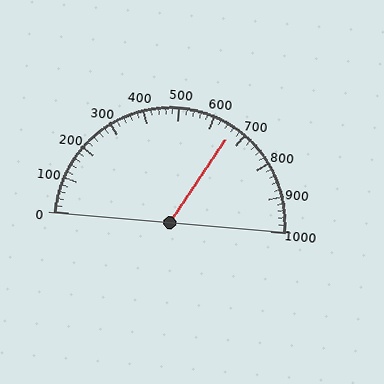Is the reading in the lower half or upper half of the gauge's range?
The reading is in the upper half of the range (0 to 1000).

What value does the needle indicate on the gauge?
The needle indicates approximately 660.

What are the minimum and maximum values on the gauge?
The gauge ranges from 0 to 1000.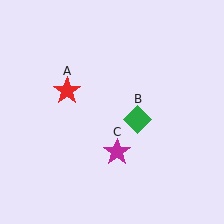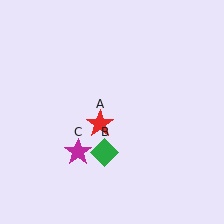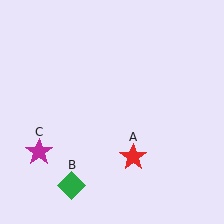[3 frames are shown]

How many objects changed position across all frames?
3 objects changed position: red star (object A), green diamond (object B), magenta star (object C).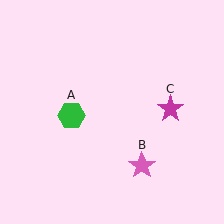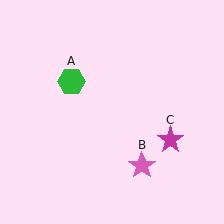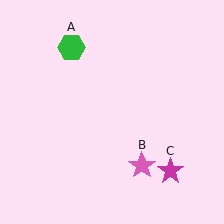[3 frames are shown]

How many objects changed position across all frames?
2 objects changed position: green hexagon (object A), magenta star (object C).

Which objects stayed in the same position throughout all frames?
Pink star (object B) remained stationary.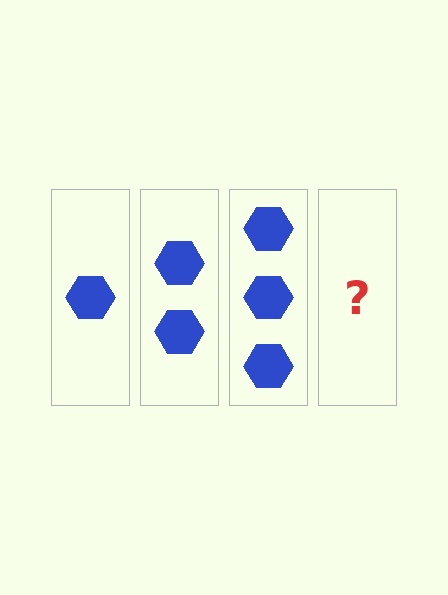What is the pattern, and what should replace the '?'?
The pattern is that each step adds one more hexagon. The '?' should be 4 hexagons.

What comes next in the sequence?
The next element should be 4 hexagons.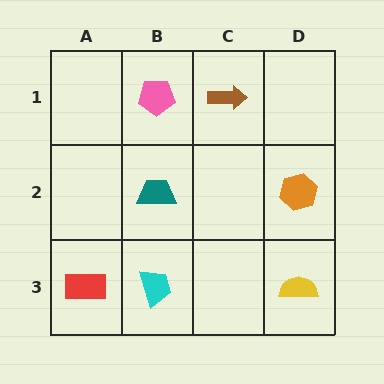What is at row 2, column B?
A teal trapezoid.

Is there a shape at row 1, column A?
No, that cell is empty.